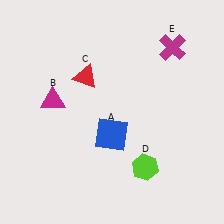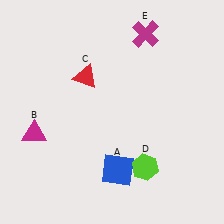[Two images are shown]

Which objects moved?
The objects that moved are: the blue square (A), the magenta triangle (B), the magenta cross (E).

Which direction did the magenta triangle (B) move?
The magenta triangle (B) moved down.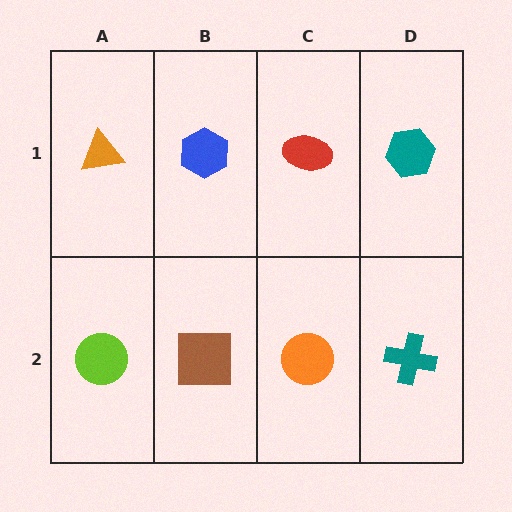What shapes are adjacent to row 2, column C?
A red ellipse (row 1, column C), a brown square (row 2, column B), a teal cross (row 2, column D).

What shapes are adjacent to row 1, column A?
A lime circle (row 2, column A), a blue hexagon (row 1, column B).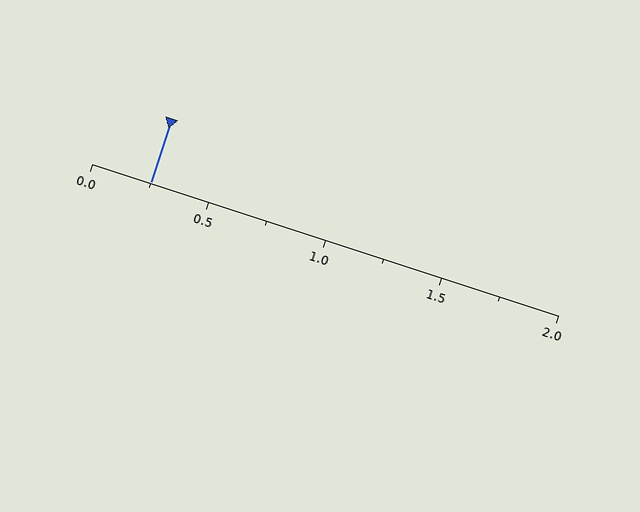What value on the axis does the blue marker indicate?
The marker indicates approximately 0.25.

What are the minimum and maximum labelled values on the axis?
The axis runs from 0.0 to 2.0.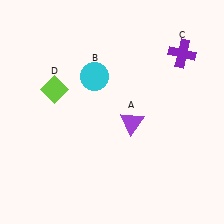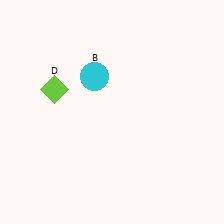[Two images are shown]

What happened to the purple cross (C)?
The purple cross (C) was removed in Image 2. It was in the top-right area of Image 1.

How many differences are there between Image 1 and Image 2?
There are 2 differences between the two images.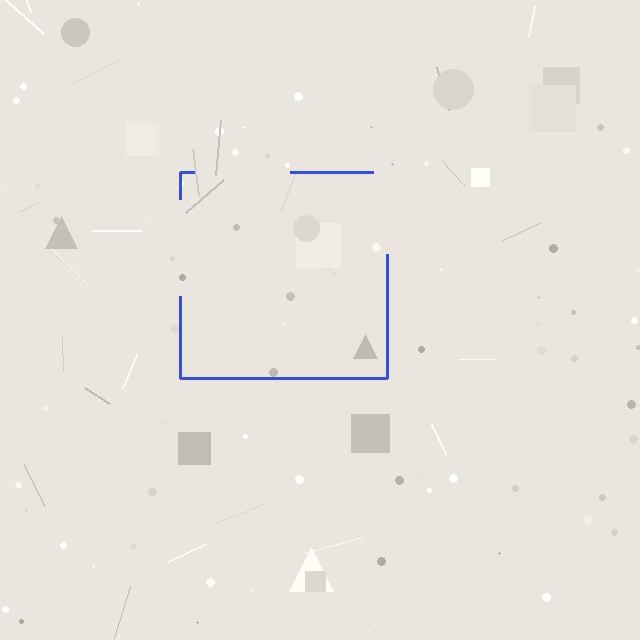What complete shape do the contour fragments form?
The contour fragments form a square.